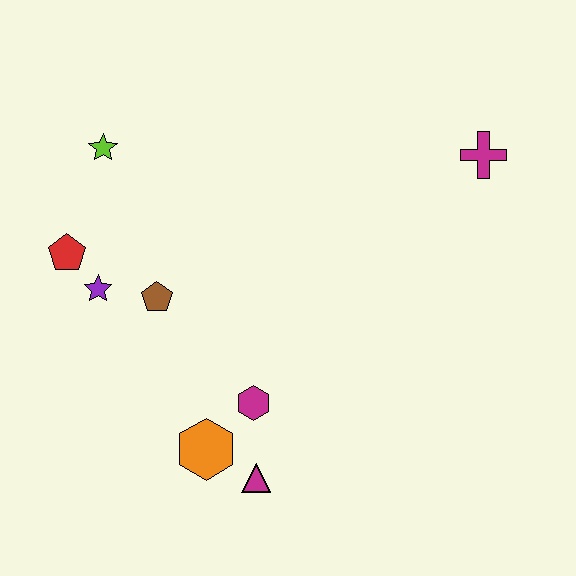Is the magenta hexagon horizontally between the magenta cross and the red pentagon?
Yes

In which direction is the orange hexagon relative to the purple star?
The orange hexagon is below the purple star.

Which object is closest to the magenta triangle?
The orange hexagon is closest to the magenta triangle.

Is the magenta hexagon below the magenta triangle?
No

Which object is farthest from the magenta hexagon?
The magenta cross is farthest from the magenta hexagon.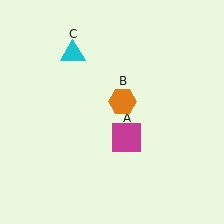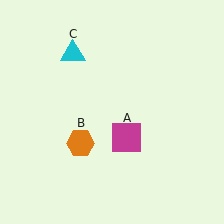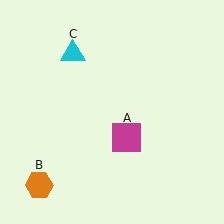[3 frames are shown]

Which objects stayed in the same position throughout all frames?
Magenta square (object A) and cyan triangle (object C) remained stationary.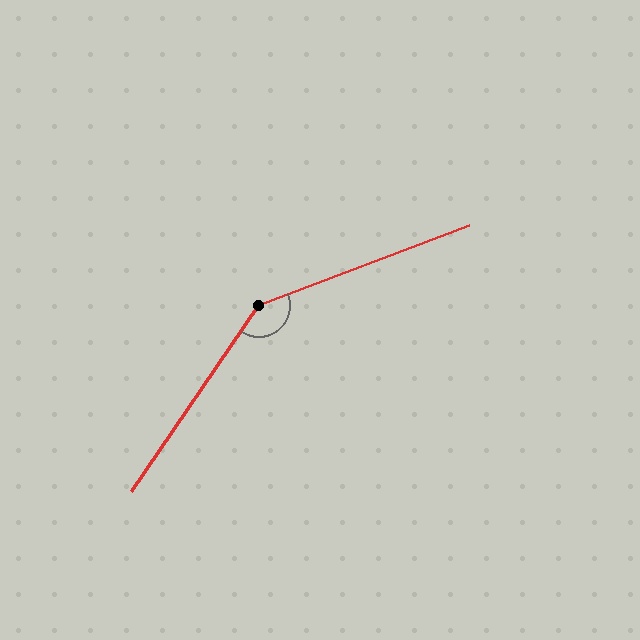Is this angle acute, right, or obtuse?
It is obtuse.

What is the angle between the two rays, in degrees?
Approximately 145 degrees.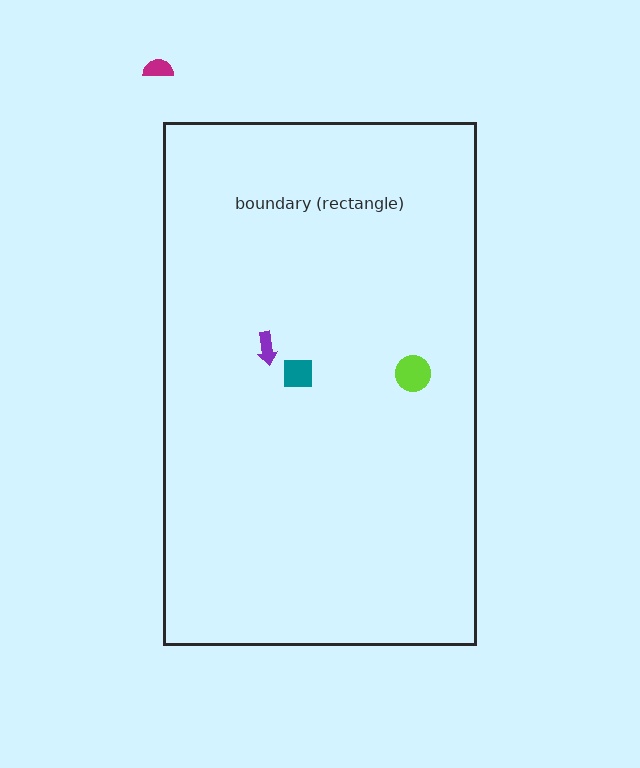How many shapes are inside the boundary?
3 inside, 1 outside.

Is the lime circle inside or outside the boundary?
Inside.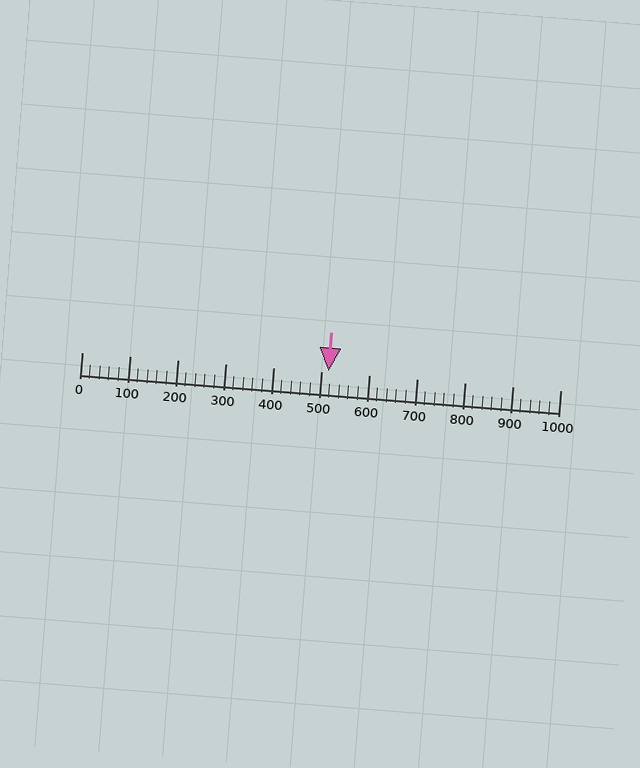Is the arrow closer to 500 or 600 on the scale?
The arrow is closer to 500.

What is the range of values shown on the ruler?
The ruler shows values from 0 to 1000.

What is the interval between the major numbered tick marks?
The major tick marks are spaced 100 units apart.